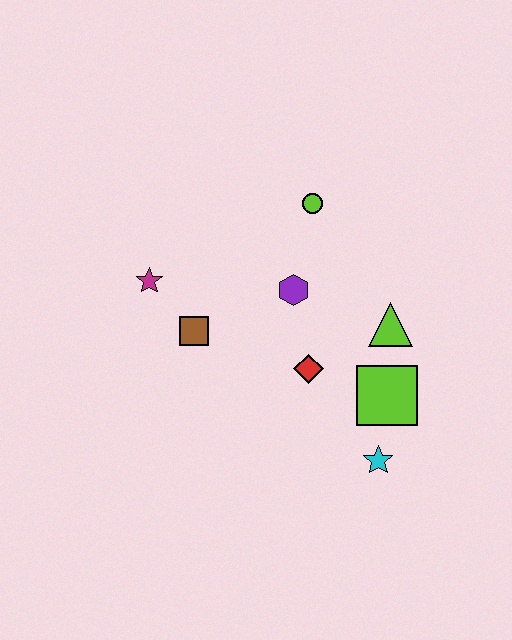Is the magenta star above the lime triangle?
Yes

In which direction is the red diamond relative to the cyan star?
The red diamond is above the cyan star.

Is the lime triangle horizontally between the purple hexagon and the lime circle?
No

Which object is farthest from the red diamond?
The magenta star is farthest from the red diamond.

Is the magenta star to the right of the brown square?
No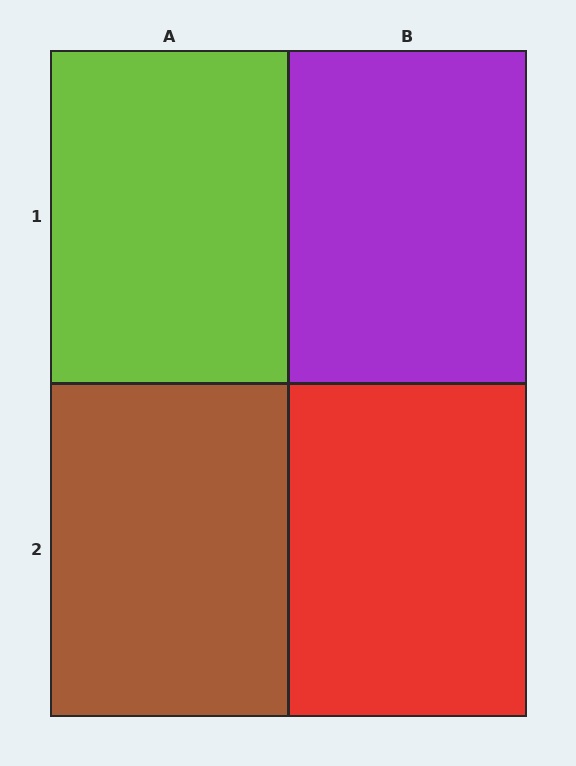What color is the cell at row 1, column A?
Lime.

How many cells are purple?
1 cell is purple.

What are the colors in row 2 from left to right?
Brown, red.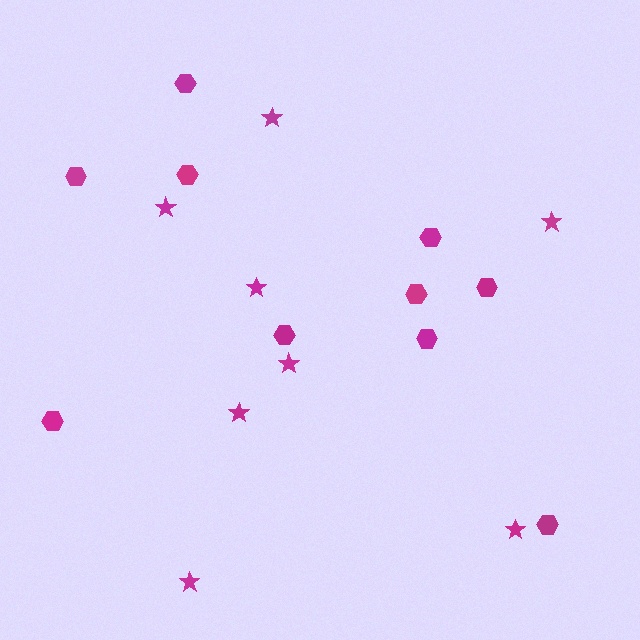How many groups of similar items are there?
There are 2 groups: one group of stars (8) and one group of hexagons (10).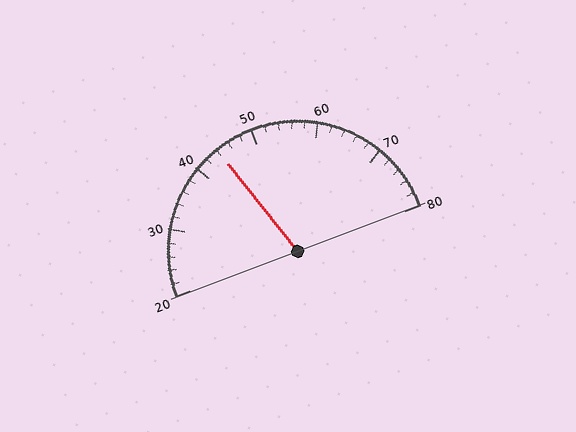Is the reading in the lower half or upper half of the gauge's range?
The reading is in the lower half of the range (20 to 80).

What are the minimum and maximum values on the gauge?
The gauge ranges from 20 to 80.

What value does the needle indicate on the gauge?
The needle indicates approximately 44.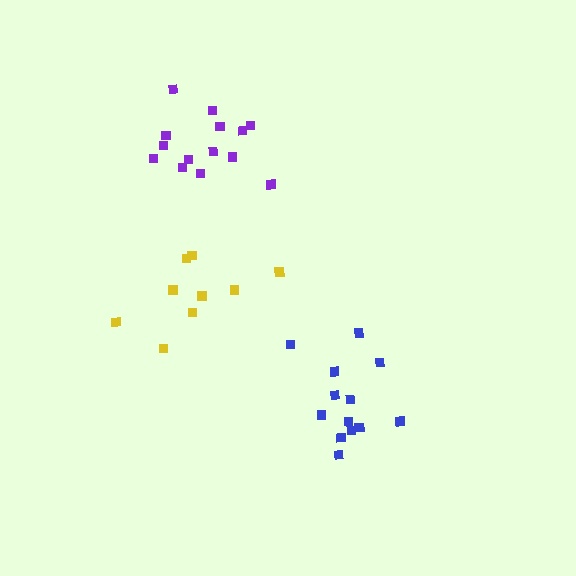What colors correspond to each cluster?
The clusters are colored: purple, blue, yellow.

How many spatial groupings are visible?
There are 3 spatial groupings.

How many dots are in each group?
Group 1: 14 dots, Group 2: 13 dots, Group 3: 9 dots (36 total).